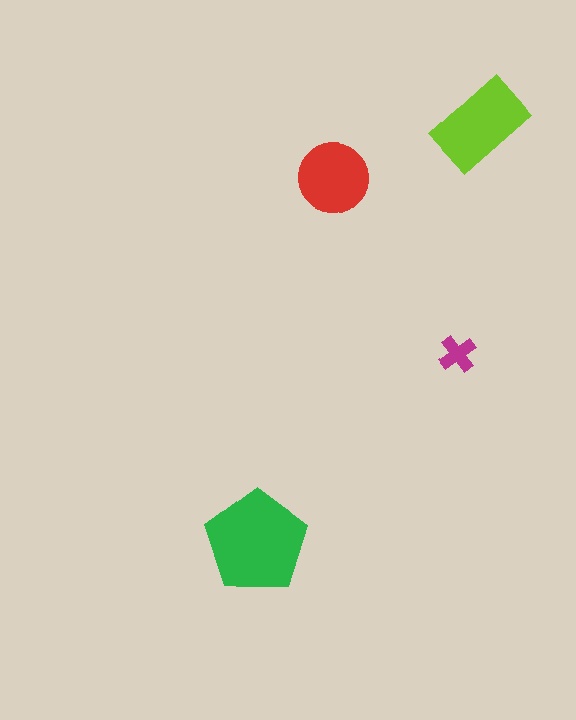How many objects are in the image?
There are 4 objects in the image.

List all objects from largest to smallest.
The green pentagon, the lime rectangle, the red circle, the magenta cross.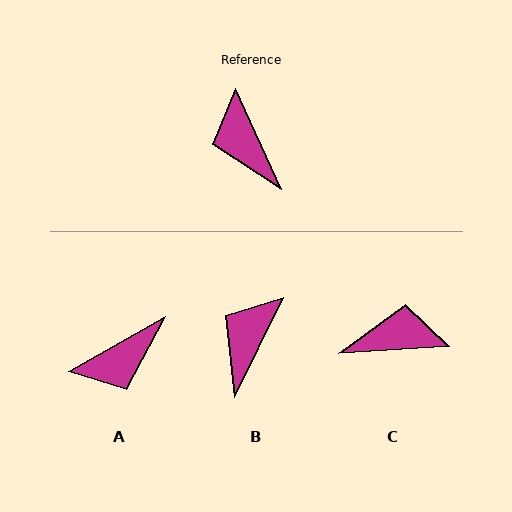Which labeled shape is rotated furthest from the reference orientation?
C, about 111 degrees away.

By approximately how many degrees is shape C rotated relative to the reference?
Approximately 111 degrees clockwise.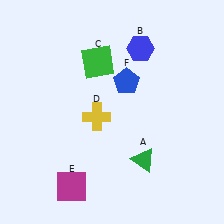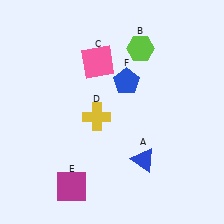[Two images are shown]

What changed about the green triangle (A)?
In Image 1, A is green. In Image 2, it changed to blue.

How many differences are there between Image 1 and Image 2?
There are 3 differences between the two images.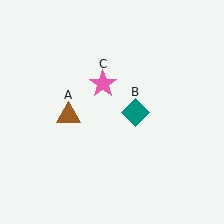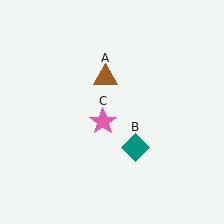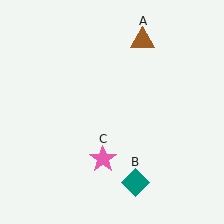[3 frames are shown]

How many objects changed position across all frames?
3 objects changed position: brown triangle (object A), teal diamond (object B), pink star (object C).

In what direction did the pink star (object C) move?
The pink star (object C) moved down.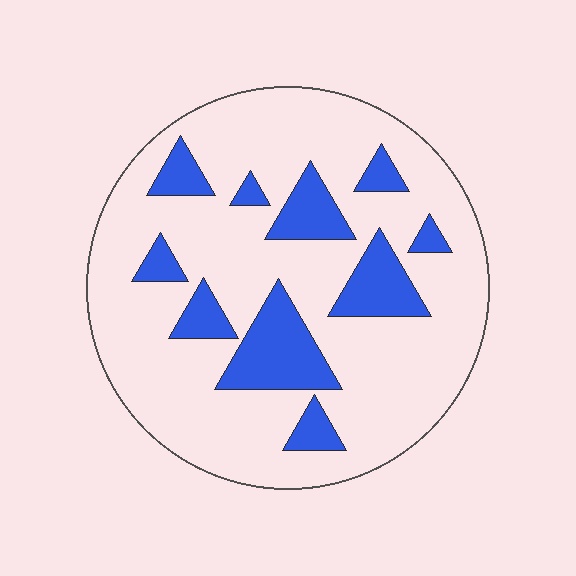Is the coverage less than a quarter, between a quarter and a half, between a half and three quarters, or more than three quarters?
Less than a quarter.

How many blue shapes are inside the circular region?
10.